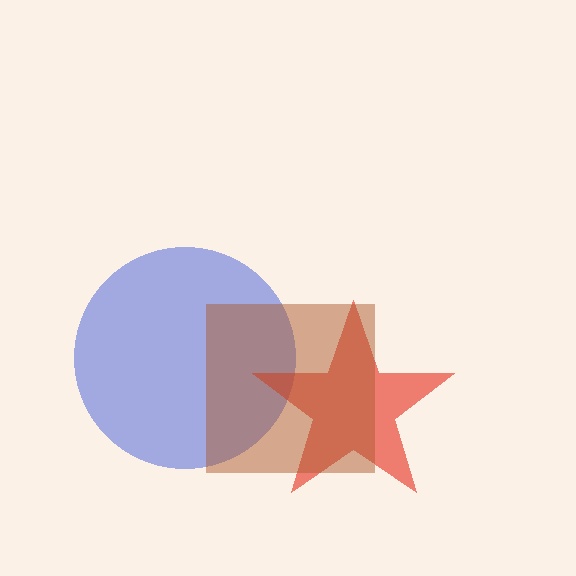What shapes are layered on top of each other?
The layered shapes are: a blue circle, a red star, a brown square.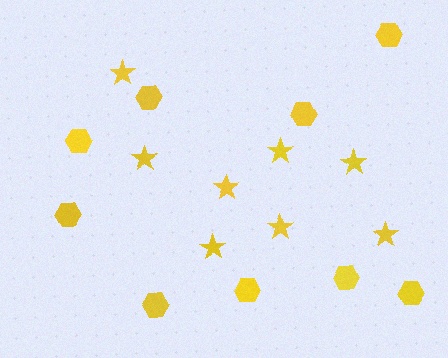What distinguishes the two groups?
There are 2 groups: one group of stars (8) and one group of hexagons (9).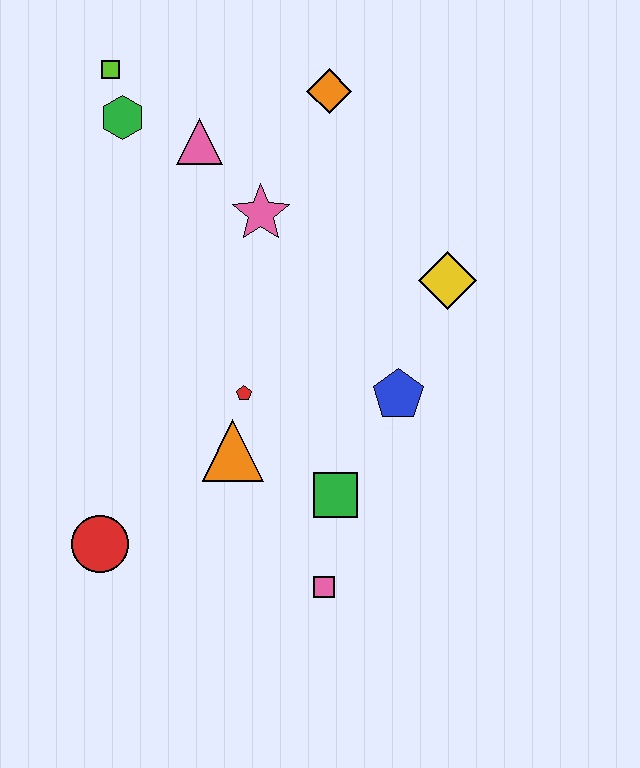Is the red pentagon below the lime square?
Yes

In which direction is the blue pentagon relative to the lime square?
The blue pentagon is below the lime square.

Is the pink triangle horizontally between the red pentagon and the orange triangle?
No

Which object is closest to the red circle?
The orange triangle is closest to the red circle.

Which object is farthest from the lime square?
The pink square is farthest from the lime square.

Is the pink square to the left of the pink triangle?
No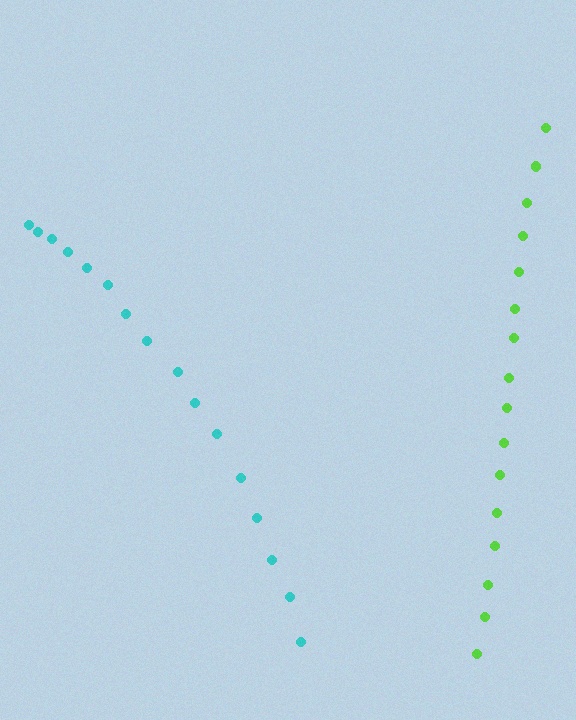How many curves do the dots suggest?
There are 2 distinct paths.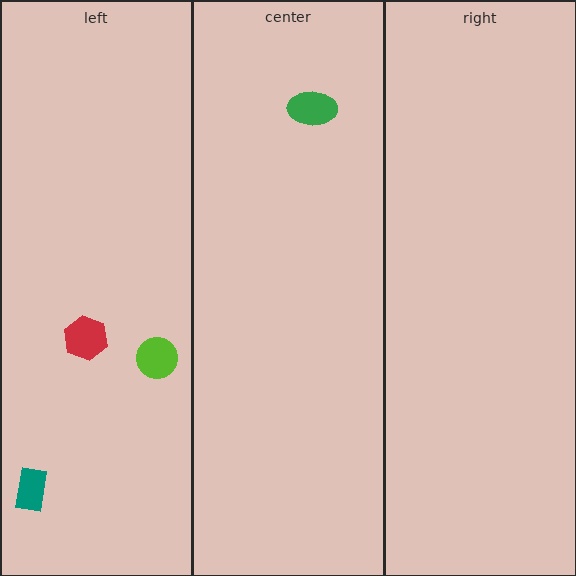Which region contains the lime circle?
The left region.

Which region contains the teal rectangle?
The left region.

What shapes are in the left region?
The red hexagon, the lime circle, the teal rectangle.